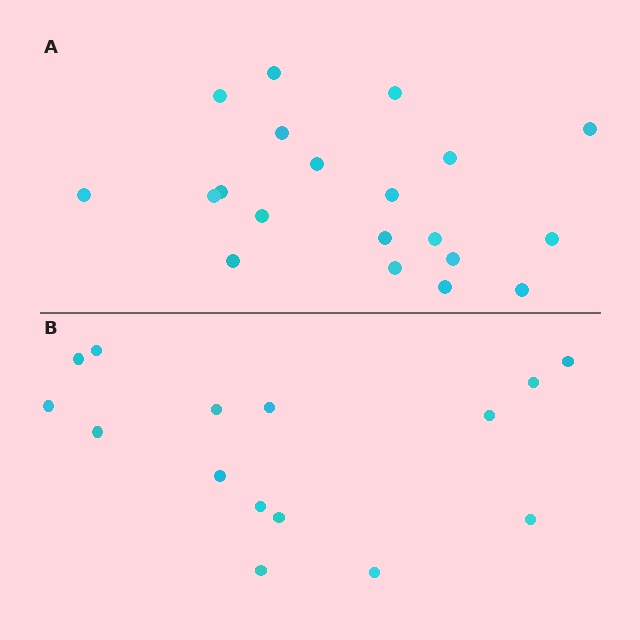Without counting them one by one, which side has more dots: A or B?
Region A (the top region) has more dots.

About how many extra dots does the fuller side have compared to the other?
Region A has about 5 more dots than region B.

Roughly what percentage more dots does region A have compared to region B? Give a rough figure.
About 35% more.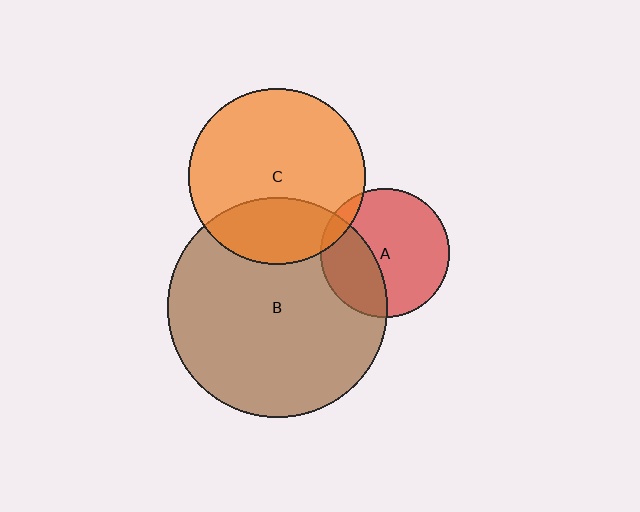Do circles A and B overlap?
Yes.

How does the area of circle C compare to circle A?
Approximately 1.9 times.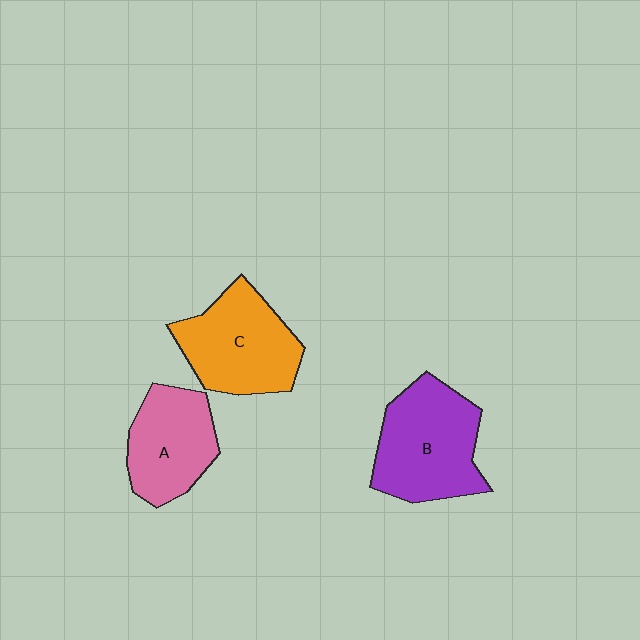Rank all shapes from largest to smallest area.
From largest to smallest: B (purple), C (orange), A (pink).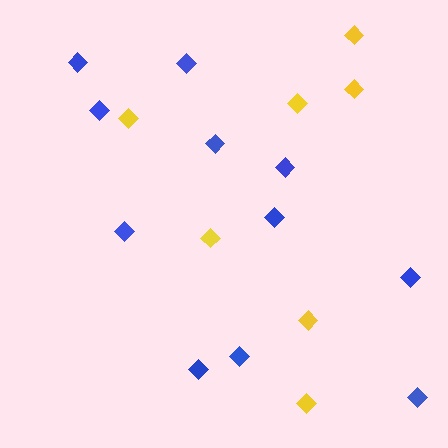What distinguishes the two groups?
There are 2 groups: one group of blue diamonds (11) and one group of yellow diamonds (7).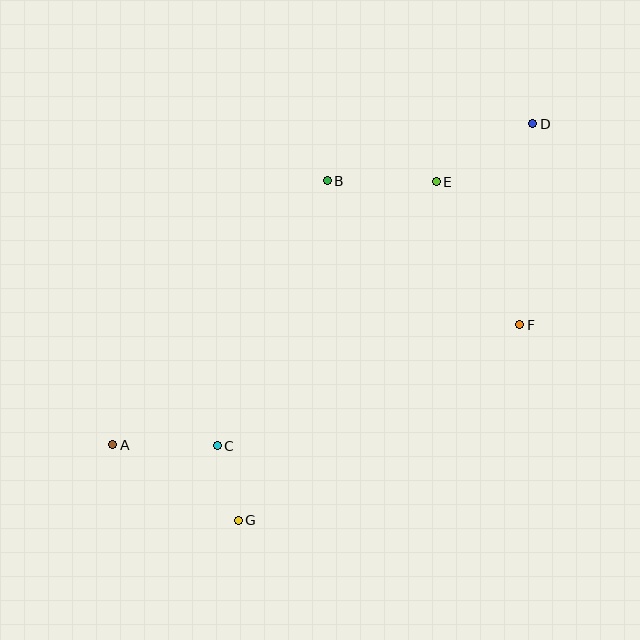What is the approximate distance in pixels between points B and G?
The distance between B and G is approximately 351 pixels.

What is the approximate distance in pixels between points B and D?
The distance between B and D is approximately 213 pixels.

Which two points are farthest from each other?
Points A and D are farthest from each other.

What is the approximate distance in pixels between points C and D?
The distance between C and D is approximately 451 pixels.